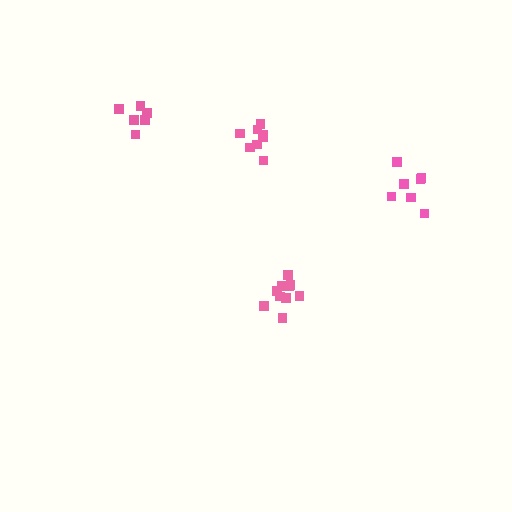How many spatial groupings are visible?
There are 4 spatial groupings.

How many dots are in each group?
Group 1: 10 dots, Group 2: 8 dots, Group 3: 7 dots, Group 4: 6 dots (31 total).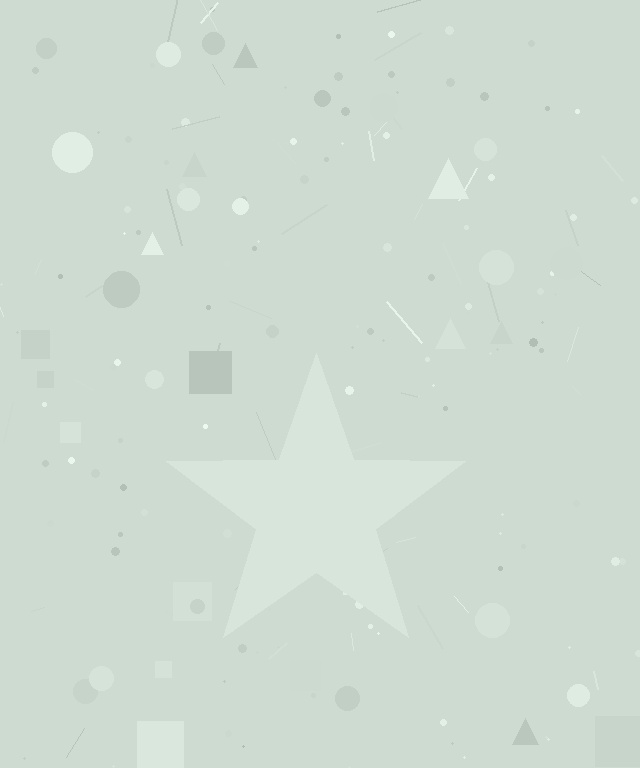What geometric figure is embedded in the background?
A star is embedded in the background.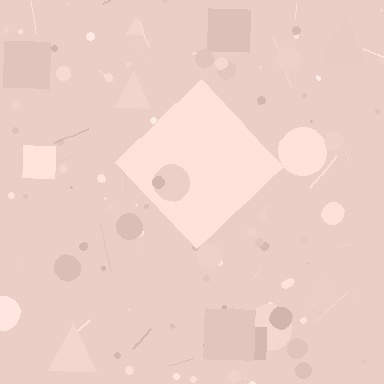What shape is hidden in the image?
A diamond is hidden in the image.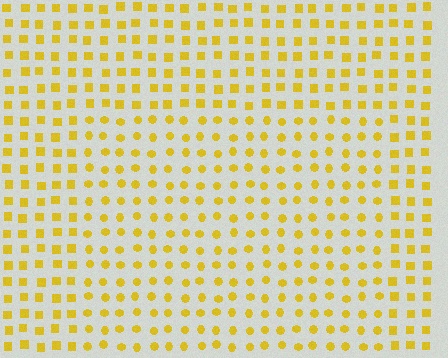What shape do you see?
I see a rectangle.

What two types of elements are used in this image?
The image uses circles inside the rectangle region and squares outside it.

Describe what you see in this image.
The image is filled with small yellow elements arranged in a uniform grid. A rectangle-shaped region contains circles, while the surrounding area contains squares. The boundary is defined purely by the change in element shape.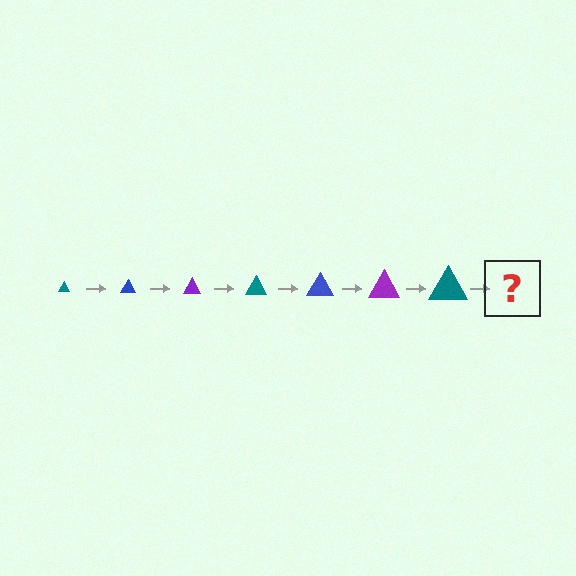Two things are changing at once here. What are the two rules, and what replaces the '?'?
The two rules are that the triangle grows larger each step and the color cycles through teal, blue, and purple. The '?' should be a blue triangle, larger than the previous one.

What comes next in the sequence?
The next element should be a blue triangle, larger than the previous one.